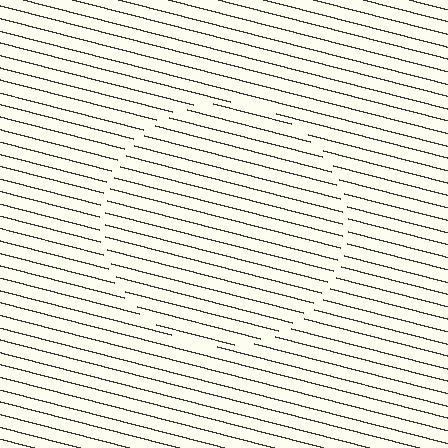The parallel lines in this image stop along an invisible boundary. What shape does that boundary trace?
An illusory circle. The interior of the shape contains the same grating, shifted by half a period — the contour is defined by the phase discontinuity where line-ends from the inner and outer gratings abut.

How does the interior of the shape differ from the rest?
The interior of the shape contains the same grating, shifted by half a period — the contour is defined by the phase discontinuity where line-ends from the inner and outer gratings abut.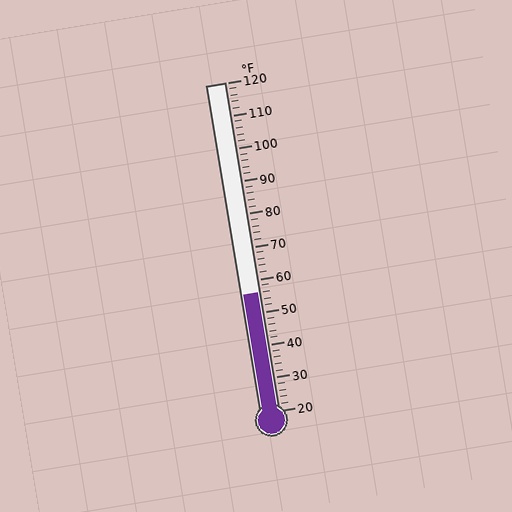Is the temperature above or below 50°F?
The temperature is above 50°F.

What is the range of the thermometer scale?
The thermometer scale ranges from 20°F to 120°F.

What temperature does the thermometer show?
The thermometer shows approximately 56°F.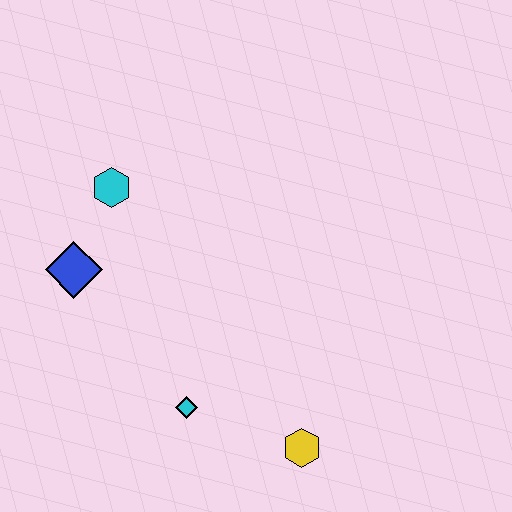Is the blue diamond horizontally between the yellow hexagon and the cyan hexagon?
No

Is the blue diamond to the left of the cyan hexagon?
Yes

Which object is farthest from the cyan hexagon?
The yellow hexagon is farthest from the cyan hexagon.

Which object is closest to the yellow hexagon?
The cyan diamond is closest to the yellow hexagon.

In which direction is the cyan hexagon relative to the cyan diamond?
The cyan hexagon is above the cyan diamond.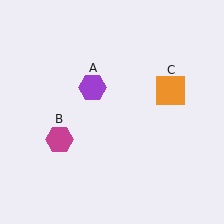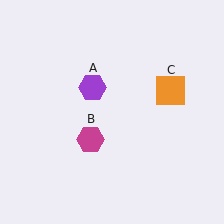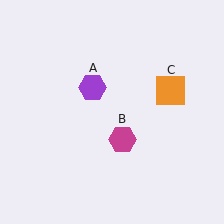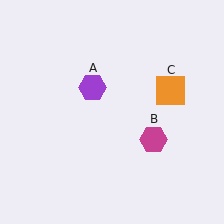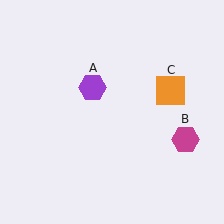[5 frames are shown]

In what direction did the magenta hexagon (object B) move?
The magenta hexagon (object B) moved right.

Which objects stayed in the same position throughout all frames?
Purple hexagon (object A) and orange square (object C) remained stationary.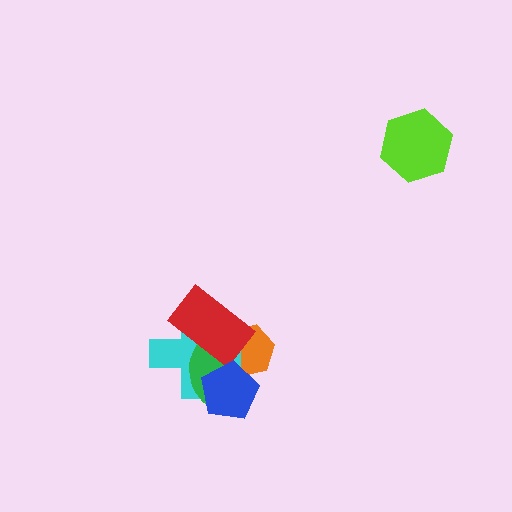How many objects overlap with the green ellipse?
4 objects overlap with the green ellipse.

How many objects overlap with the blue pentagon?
3 objects overlap with the blue pentagon.